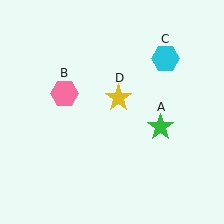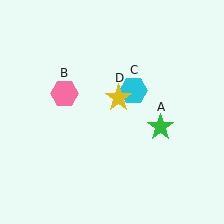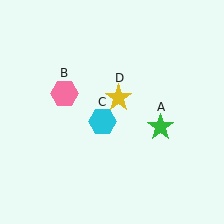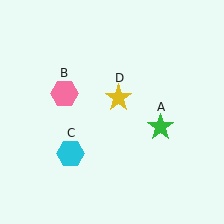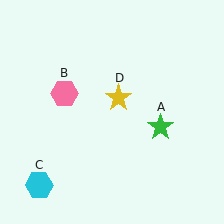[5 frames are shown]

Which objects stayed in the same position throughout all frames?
Green star (object A) and pink hexagon (object B) and yellow star (object D) remained stationary.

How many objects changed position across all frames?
1 object changed position: cyan hexagon (object C).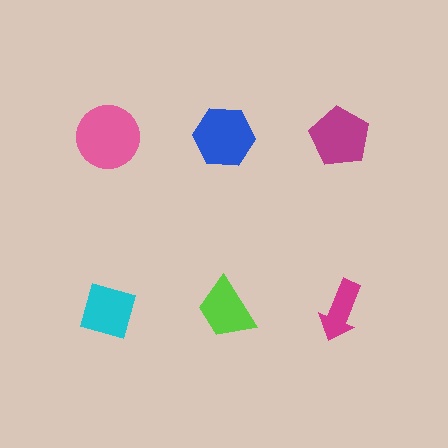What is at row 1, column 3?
A magenta pentagon.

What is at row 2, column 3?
A magenta arrow.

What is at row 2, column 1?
A cyan diamond.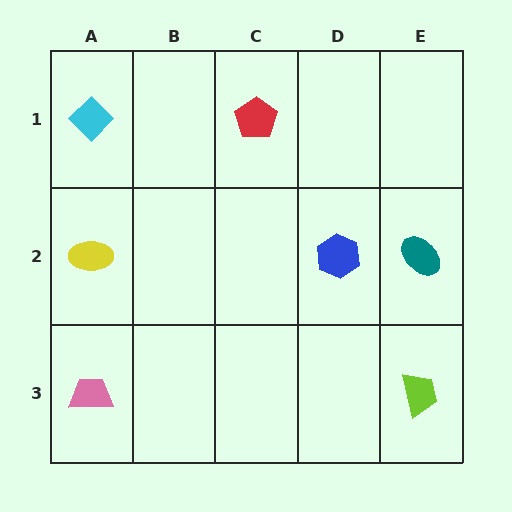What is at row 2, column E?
A teal ellipse.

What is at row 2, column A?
A yellow ellipse.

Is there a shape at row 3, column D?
No, that cell is empty.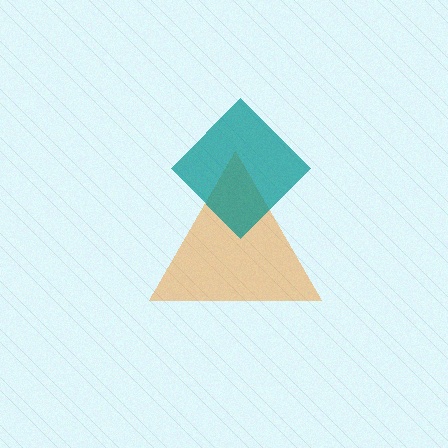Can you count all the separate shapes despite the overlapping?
Yes, there are 2 separate shapes.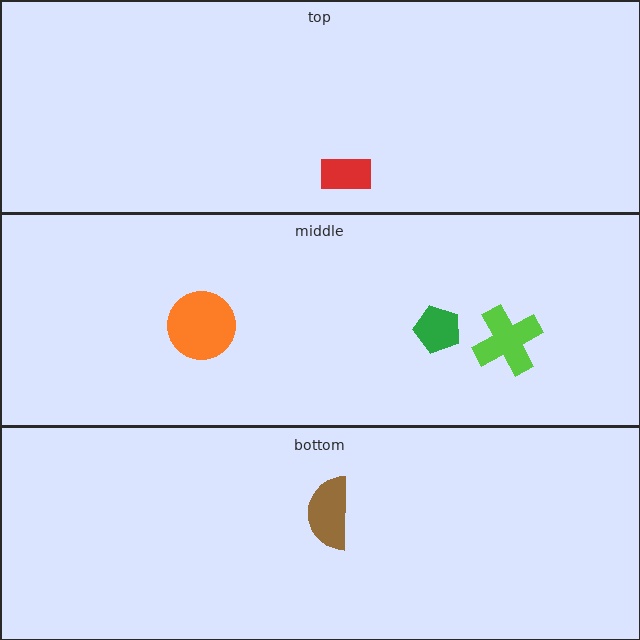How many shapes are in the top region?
1.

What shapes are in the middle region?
The green pentagon, the lime cross, the orange circle.